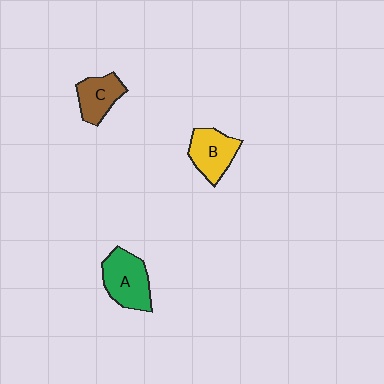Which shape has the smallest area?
Shape C (brown).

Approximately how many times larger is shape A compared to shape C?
Approximately 1.4 times.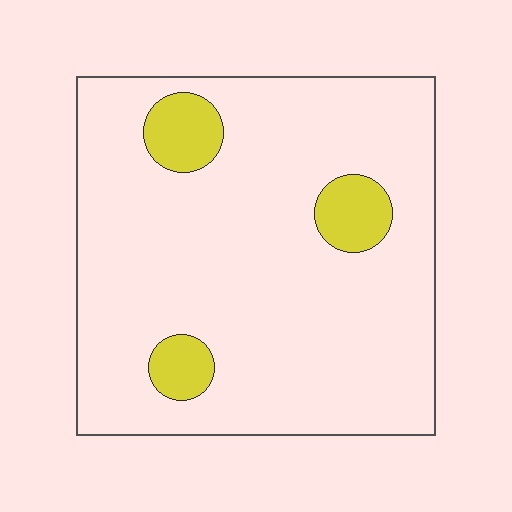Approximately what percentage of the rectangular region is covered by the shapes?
Approximately 10%.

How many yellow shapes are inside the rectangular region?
3.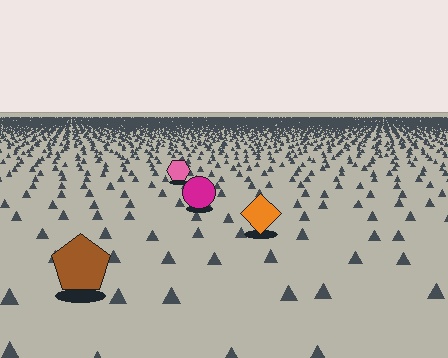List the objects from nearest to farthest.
From nearest to farthest: the brown pentagon, the orange diamond, the magenta circle, the pink hexagon.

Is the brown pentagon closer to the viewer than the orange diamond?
Yes. The brown pentagon is closer — you can tell from the texture gradient: the ground texture is coarser near it.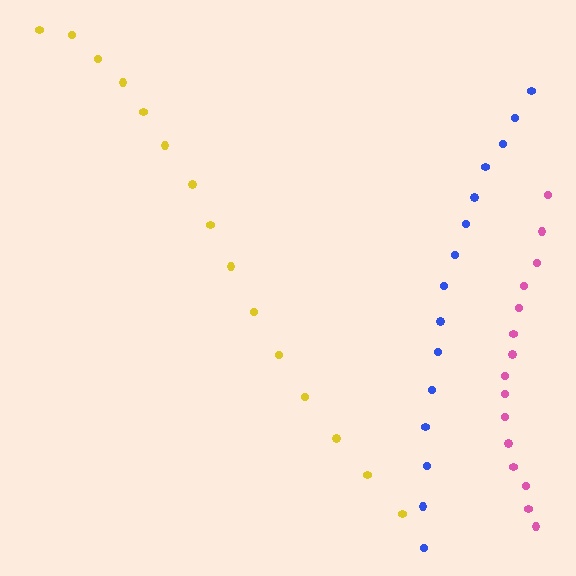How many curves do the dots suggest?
There are 3 distinct paths.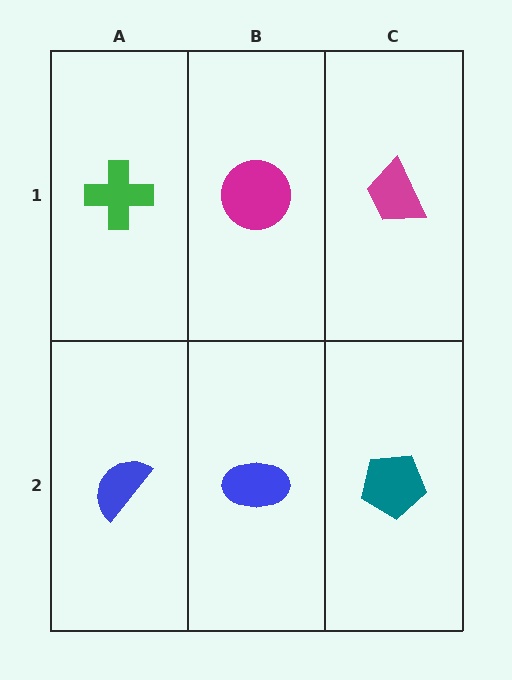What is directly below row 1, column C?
A teal pentagon.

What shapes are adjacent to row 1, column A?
A blue semicircle (row 2, column A), a magenta circle (row 1, column B).